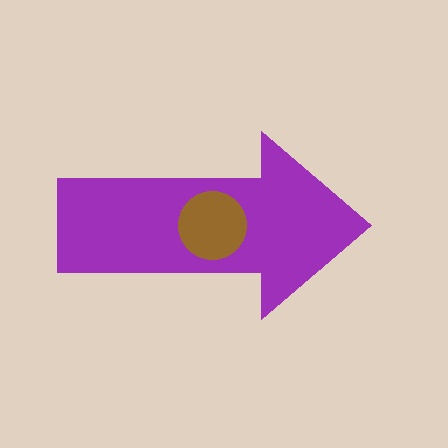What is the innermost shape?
The brown circle.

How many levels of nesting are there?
2.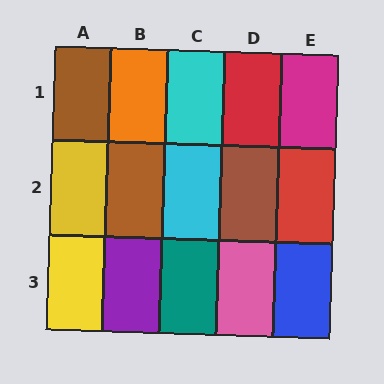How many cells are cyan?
2 cells are cyan.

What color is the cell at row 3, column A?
Yellow.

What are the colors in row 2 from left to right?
Yellow, brown, cyan, brown, red.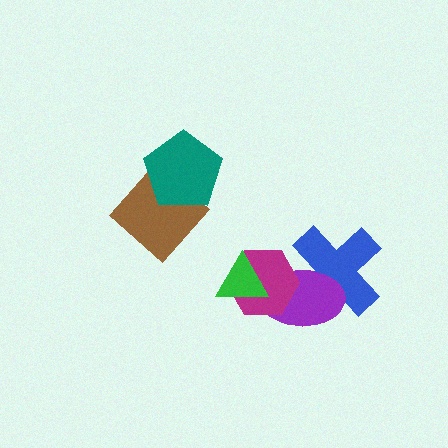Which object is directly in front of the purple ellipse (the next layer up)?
The magenta hexagon is directly in front of the purple ellipse.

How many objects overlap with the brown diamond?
1 object overlaps with the brown diamond.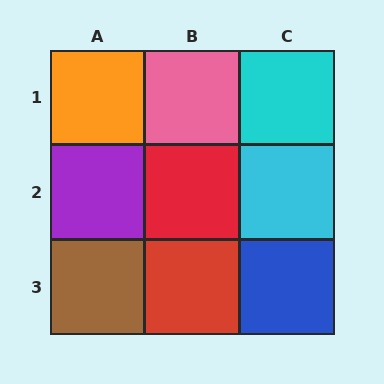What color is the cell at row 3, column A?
Brown.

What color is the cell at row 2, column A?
Purple.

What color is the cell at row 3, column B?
Red.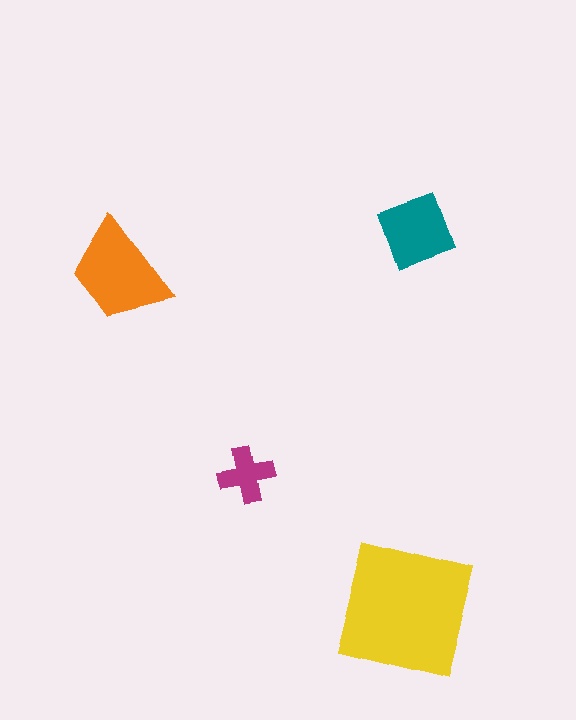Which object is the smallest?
The magenta cross.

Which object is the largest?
The yellow square.